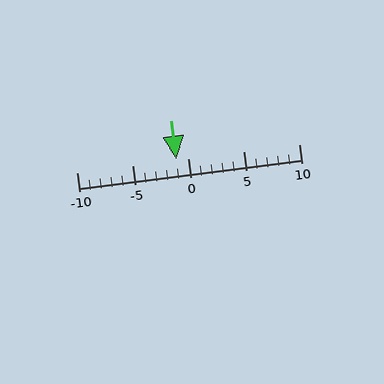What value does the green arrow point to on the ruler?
The green arrow points to approximately -1.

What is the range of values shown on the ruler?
The ruler shows values from -10 to 10.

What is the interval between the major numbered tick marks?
The major tick marks are spaced 5 units apart.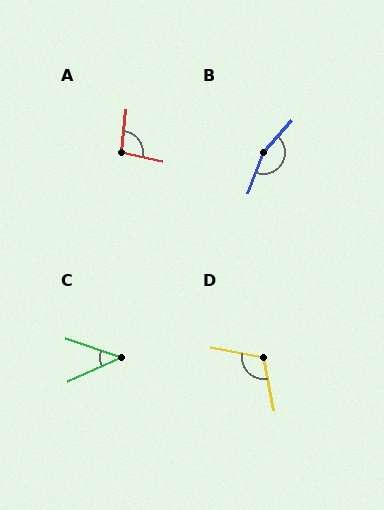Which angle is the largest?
B, at approximately 159 degrees.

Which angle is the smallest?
C, at approximately 42 degrees.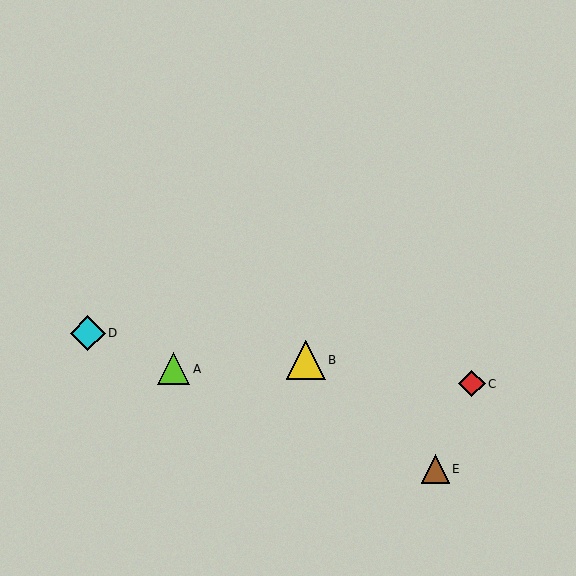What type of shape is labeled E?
Shape E is a brown triangle.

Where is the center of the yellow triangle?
The center of the yellow triangle is at (306, 360).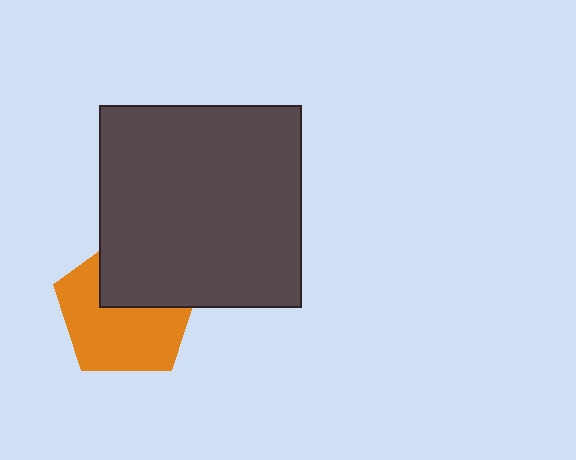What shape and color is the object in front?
The object in front is a dark gray square.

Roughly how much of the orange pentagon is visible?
About half of it is visible (roughly 62%).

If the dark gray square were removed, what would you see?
You would see the complete orange pentagon.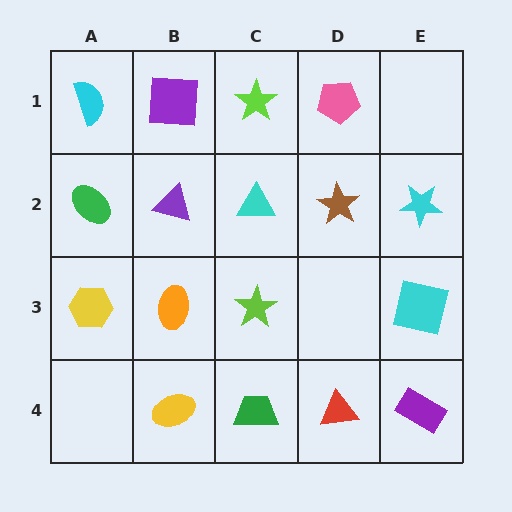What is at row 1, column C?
A lime star.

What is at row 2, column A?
A green ellipse.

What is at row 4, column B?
A yellow ellipse.